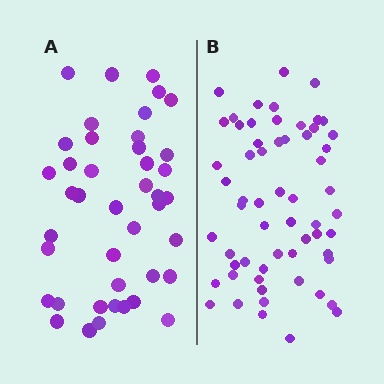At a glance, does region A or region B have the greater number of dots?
Region B (the right region) has more dots.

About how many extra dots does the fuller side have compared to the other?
Region B has approximately 20 more dots than region A.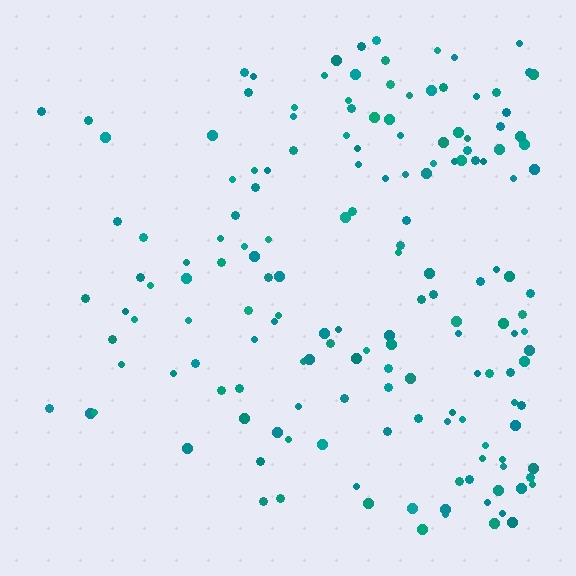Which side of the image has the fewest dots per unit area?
The left.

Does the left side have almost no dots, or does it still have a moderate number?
Still a moderate number, just noticeably fewer than the right.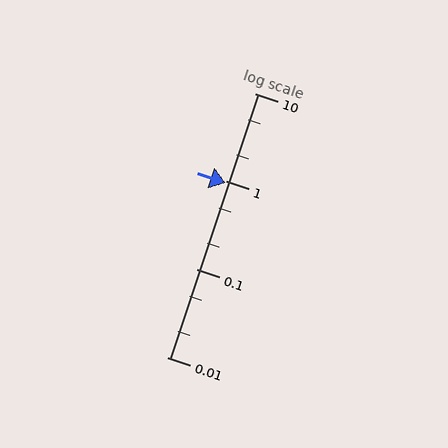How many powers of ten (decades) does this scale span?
The scale spans 3 decades, from 0.01 to 10.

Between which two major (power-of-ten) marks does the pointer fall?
The pointer is between 0.1 and 1.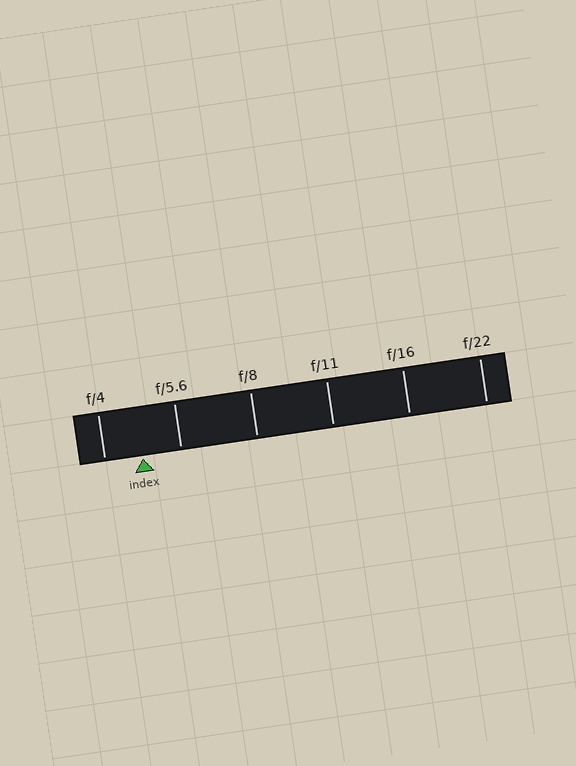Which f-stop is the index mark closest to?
The index mark is closest to f/4.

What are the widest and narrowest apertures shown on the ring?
The widest aperture shown is f/4 and the narrowest is f/22.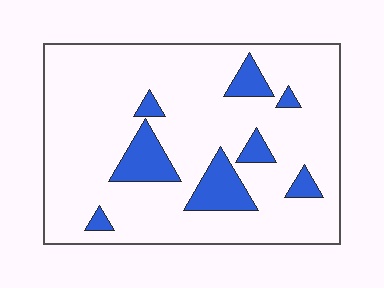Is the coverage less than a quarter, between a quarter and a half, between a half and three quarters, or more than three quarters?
Less than a quarter.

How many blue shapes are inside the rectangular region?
8.